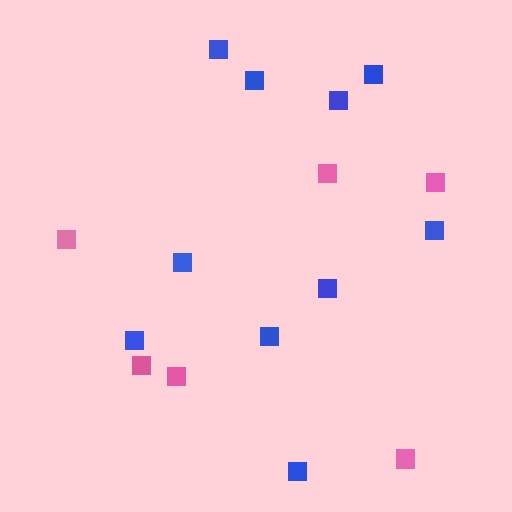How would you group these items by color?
There are 2 groups: one group of pink squares (6) and one group of blue squares (10).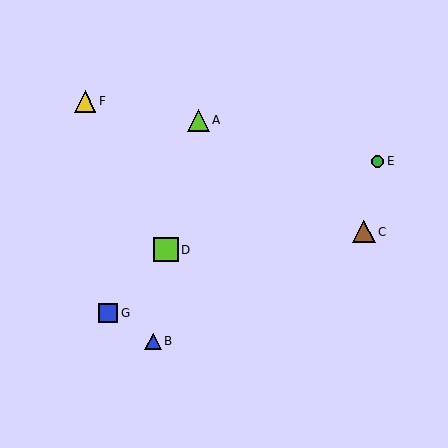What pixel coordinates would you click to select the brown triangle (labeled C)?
Click at (364, 232) to select the brown triangle C.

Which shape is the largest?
The lime square (labeled D) is the largest.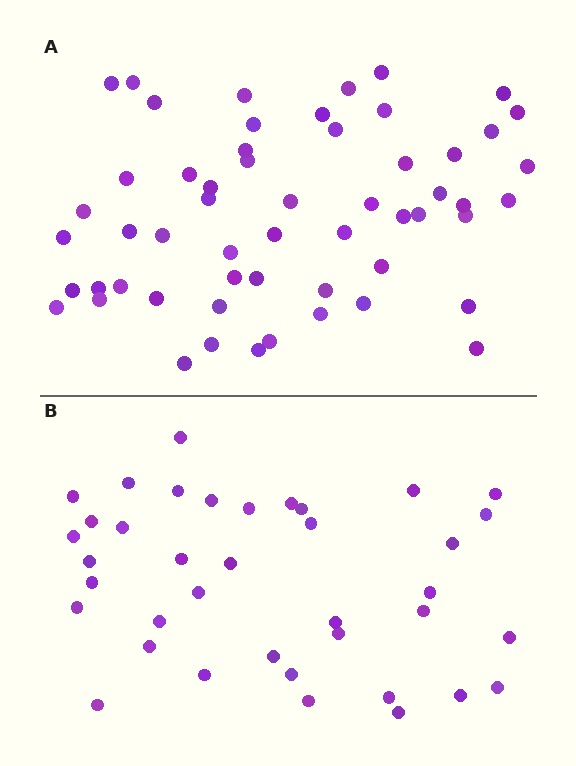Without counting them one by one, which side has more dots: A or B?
Region A (the top region) has more dots.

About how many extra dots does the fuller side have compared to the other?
Region A has approximately 20 more dots than region B.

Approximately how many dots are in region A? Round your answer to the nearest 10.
About 60 dots. (The exact count is 56, which rounds to 60.)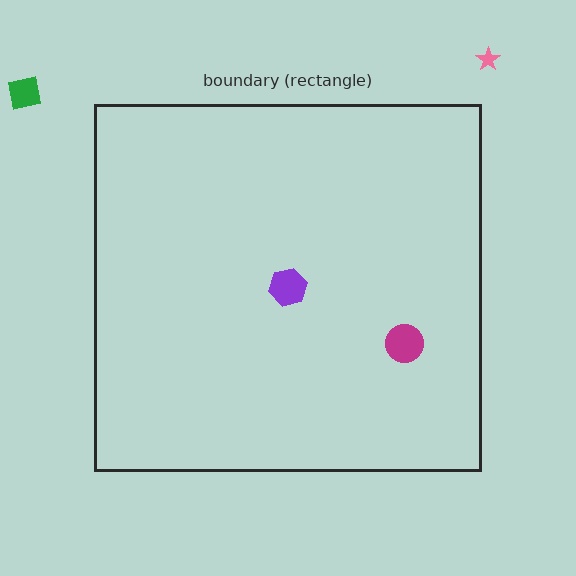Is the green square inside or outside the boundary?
Outside.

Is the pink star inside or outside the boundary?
Outside.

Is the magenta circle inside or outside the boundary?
Inside.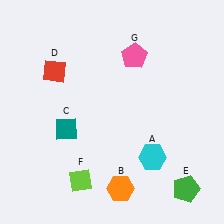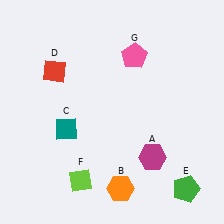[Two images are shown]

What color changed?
The hexagon (A) changed from cyan in Image 1 to magenta in Image 2.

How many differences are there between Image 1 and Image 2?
There is 1 difference between the two images.